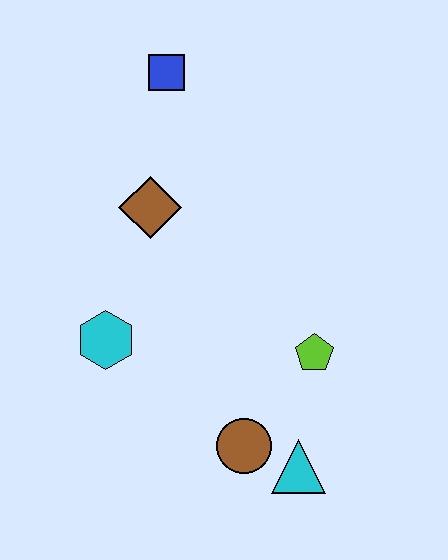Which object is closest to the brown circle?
The cyan triangle is closest to the brown circle.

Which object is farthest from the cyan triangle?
The blue square is farthest from the cyan triangle.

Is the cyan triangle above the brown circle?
No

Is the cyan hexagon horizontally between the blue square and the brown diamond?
No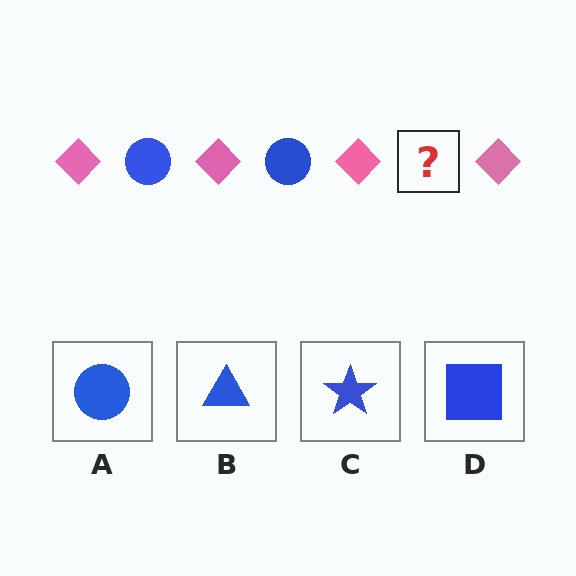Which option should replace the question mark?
Option A.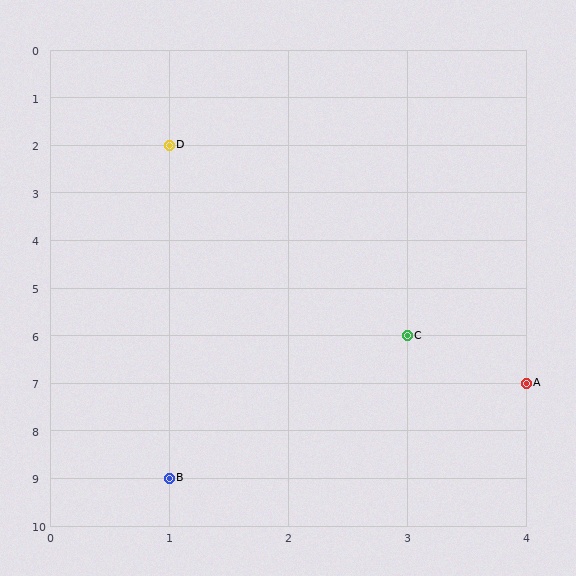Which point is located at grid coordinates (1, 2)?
Point D is at (1, 2).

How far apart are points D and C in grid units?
Points D and C are 2 columns and 4 rows apart (about 4.5 grid units diagonally).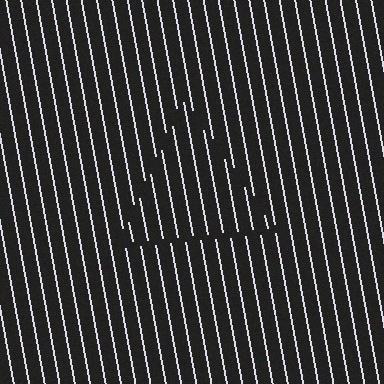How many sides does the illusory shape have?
3 sides — the line-ends trace a triangle.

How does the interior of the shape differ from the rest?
The interior of the shape contains the same grating, shifted by half a period — the contour is defined by the phase discontinuity where line-ends from the inner and outer gratings abut.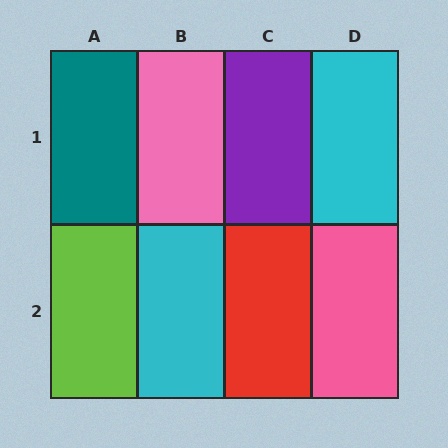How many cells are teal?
1 cell is teal.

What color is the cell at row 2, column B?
Cyan.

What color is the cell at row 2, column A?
Lime.